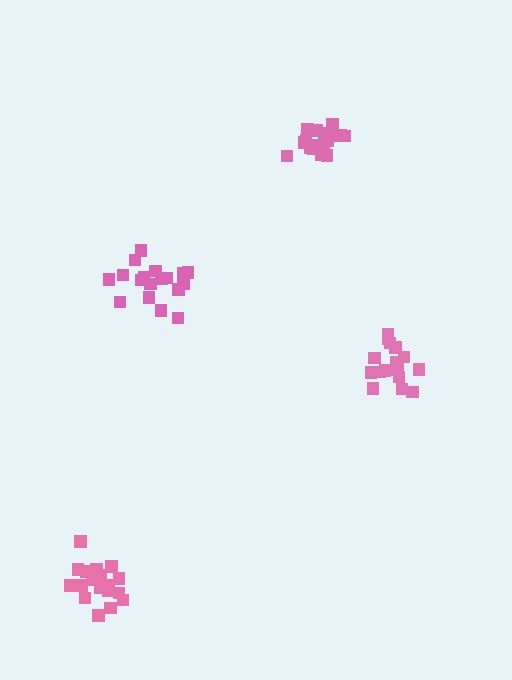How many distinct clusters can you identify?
There are 4 distinct clusters.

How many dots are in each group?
Group 1: 18 dots, Group 2: 19 dots, Group 3: 17 dots, Group 4: 16 dots (70 total).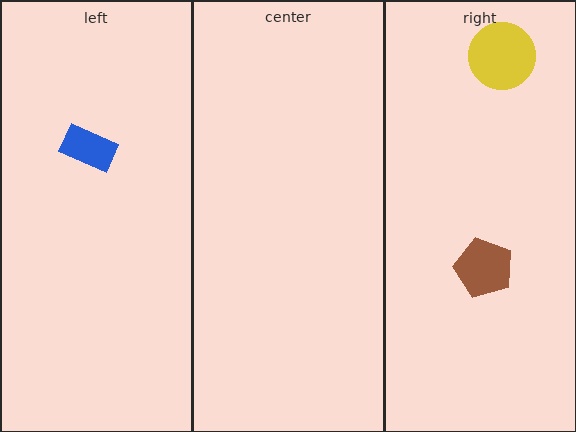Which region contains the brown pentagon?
The right region.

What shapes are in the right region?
The yellow circle, the brown pentagon.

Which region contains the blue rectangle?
The left region.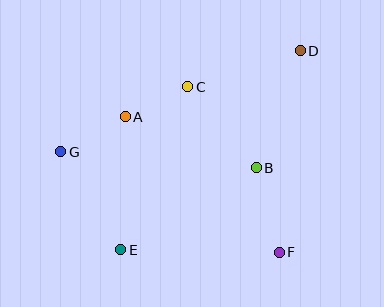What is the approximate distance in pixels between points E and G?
The distance between E and G is approximately 115 pixels.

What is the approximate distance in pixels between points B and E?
The distance between B and E is approximately 158 pixels.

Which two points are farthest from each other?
Points D and E are farthest from each other.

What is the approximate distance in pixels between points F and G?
The distance between F and G is approximately 241 pixels.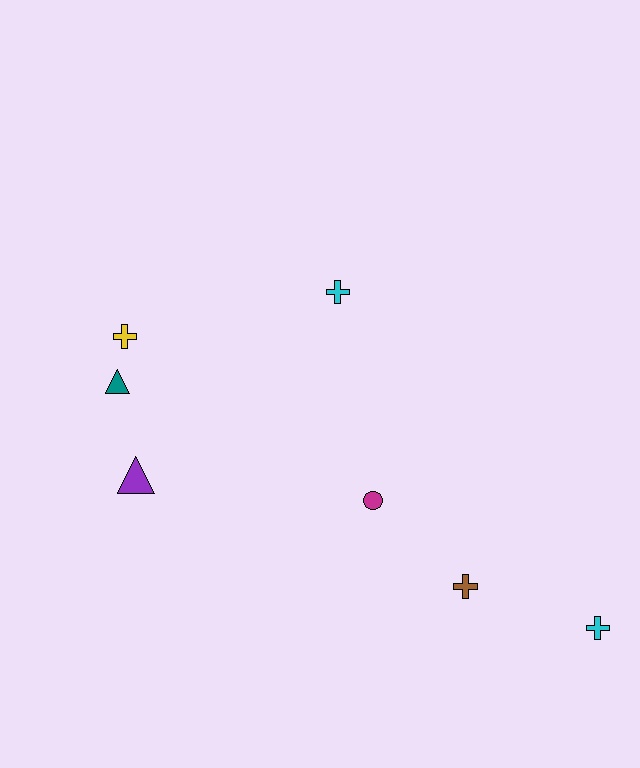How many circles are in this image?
There is 1 circle.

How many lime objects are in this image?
There are no lime objects.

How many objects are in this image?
There are 7 objects.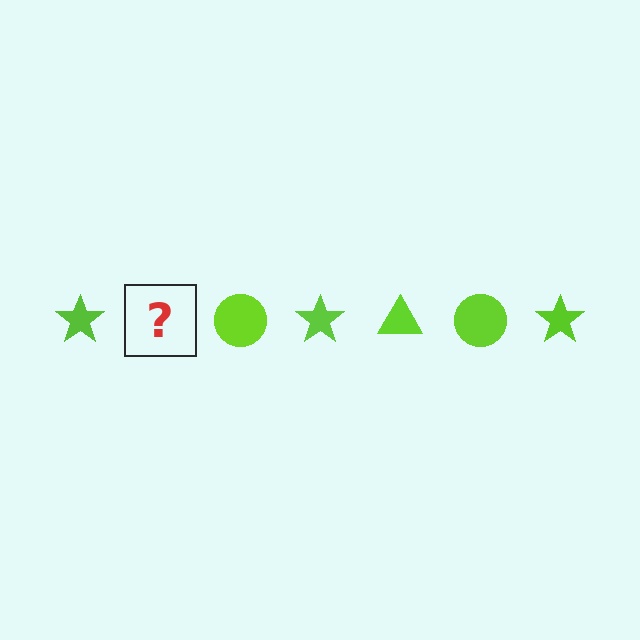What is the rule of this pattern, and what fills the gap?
The rule is that the pattern cycles through star, triangle, circle shapes in lime. The gap should be filled with a lime triangle.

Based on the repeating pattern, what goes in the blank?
The blank should be a lime triangle.